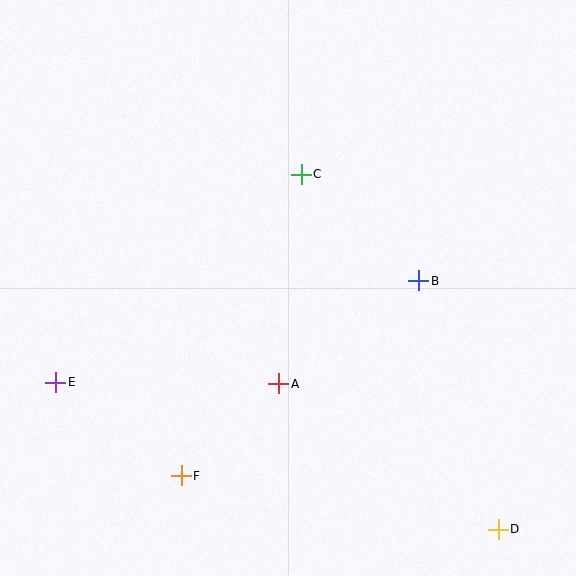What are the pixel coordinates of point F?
Point F is at (181, 476).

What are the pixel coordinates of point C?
Point C is at (301, 174).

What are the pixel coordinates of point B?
Point B is at (419, 281).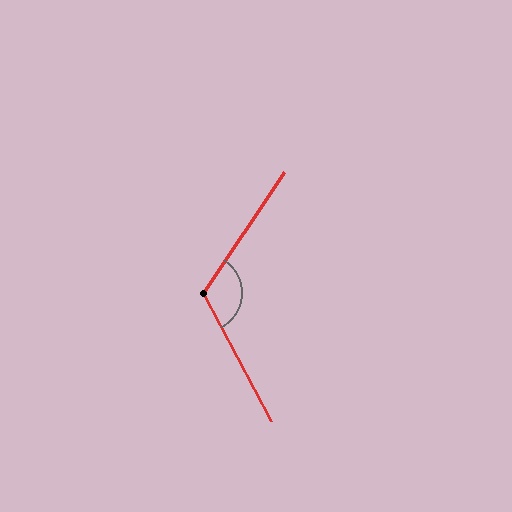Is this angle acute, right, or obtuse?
It is obtuse.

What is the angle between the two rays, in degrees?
Approximately 118 degrees.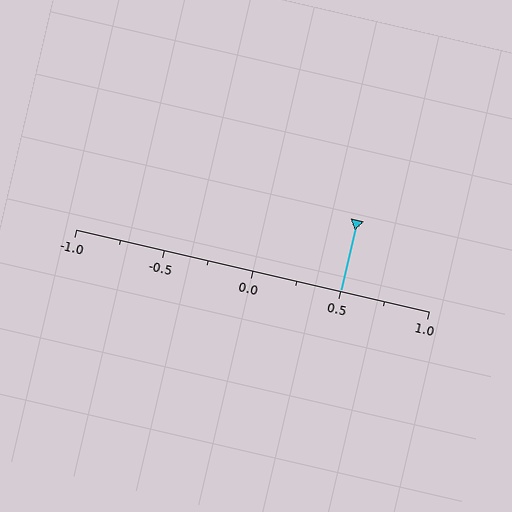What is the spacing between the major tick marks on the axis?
The major ticks are spaced 0.5 apart.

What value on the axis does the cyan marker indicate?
The marker indicates approximately 0.5.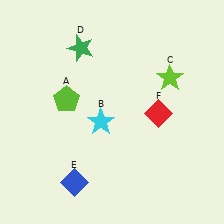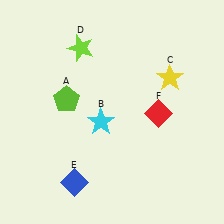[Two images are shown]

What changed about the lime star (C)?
In Image 1, C is lime. In Image 2, it changed to yellow.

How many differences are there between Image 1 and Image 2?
There are 2 differences between the two images.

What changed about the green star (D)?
In Image 1, D is green. In Image 2, it changed to lime.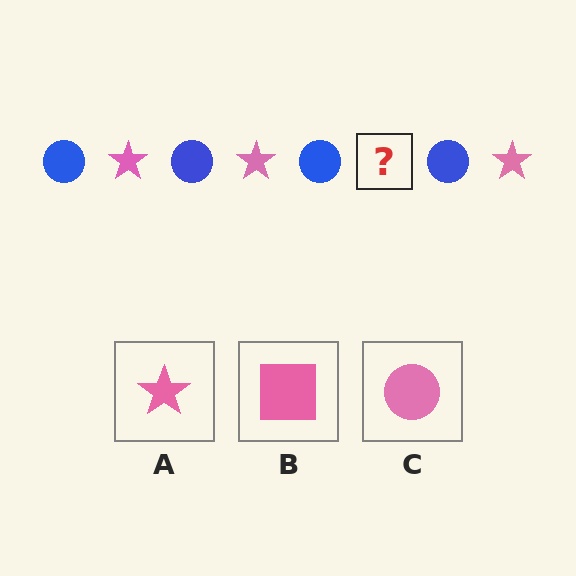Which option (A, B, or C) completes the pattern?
A.